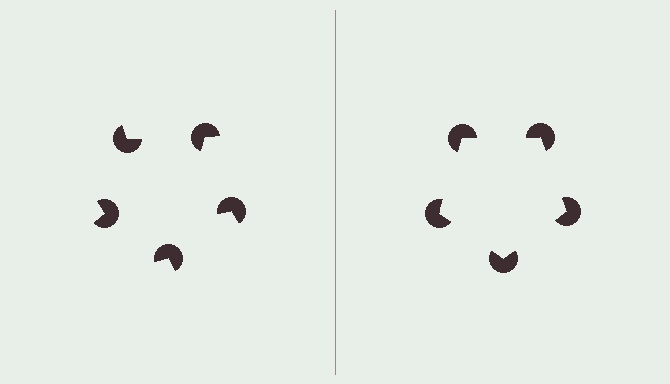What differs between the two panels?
The pac-man discs are positioned identically on both sides; only the wedge orientations differ. On the right they align to a pentagon; on the left they are misaligned.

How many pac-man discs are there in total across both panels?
10 — 5 on each side.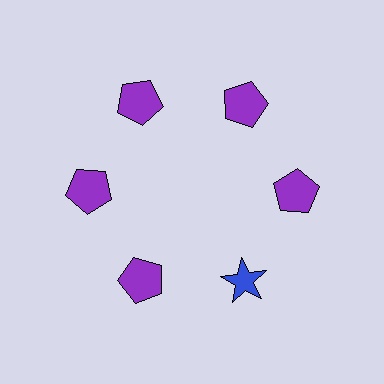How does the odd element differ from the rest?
It differs in both color (blue instead of purple) and shape (star instead of pentagon).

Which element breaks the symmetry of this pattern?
The blue star at roughly the 5 o'clock position breaks the symmetry. All other shapes are purple pentagons.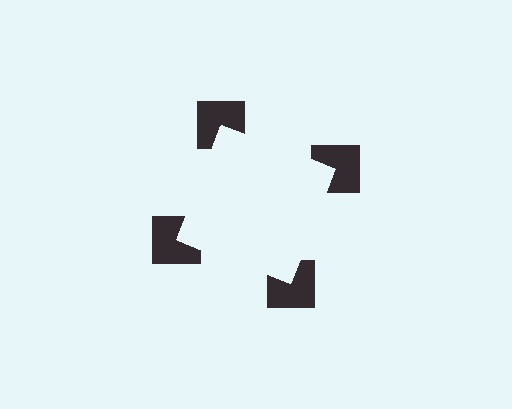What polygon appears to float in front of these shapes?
An illusory square — its edges are inferred from the aligned wedge cuts in the notched squares, not physically drawn.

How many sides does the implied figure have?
4 sides.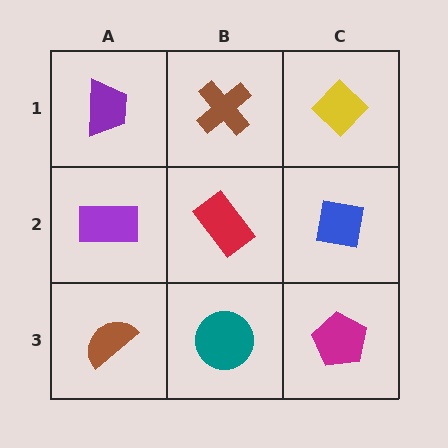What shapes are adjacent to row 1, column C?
A blue square (row 2, column C), a brown cross (row 1, column B).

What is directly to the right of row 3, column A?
A teal circle.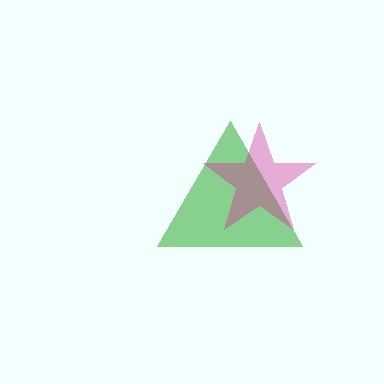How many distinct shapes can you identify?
There are 2 distinct shapes: a green triangle, a magenta star.